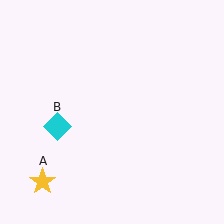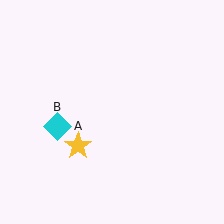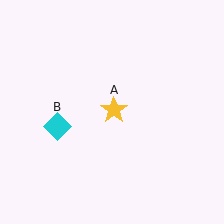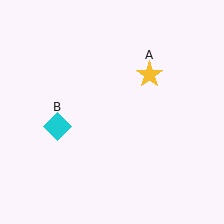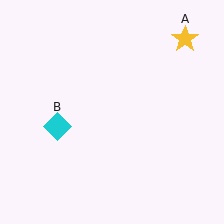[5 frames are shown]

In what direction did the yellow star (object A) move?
The yellow star (object A) moved up and to the right.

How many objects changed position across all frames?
1 object changed position: yellow star (object A).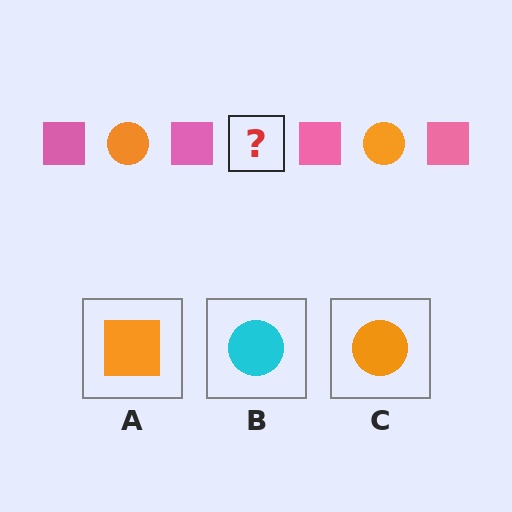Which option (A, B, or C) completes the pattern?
C.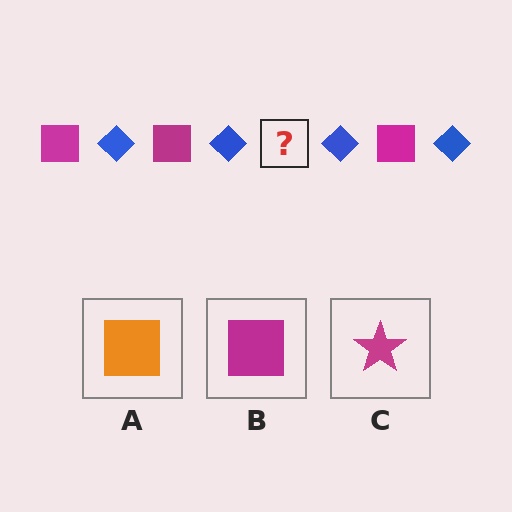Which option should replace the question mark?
Option B.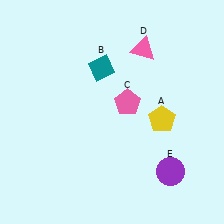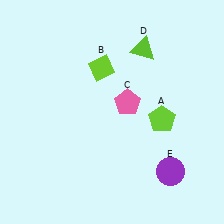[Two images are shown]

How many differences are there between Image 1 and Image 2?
There are 3 differences between the two images.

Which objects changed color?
A changed from yellow to lime. B changed from teal to lime. D changed from pink to lime.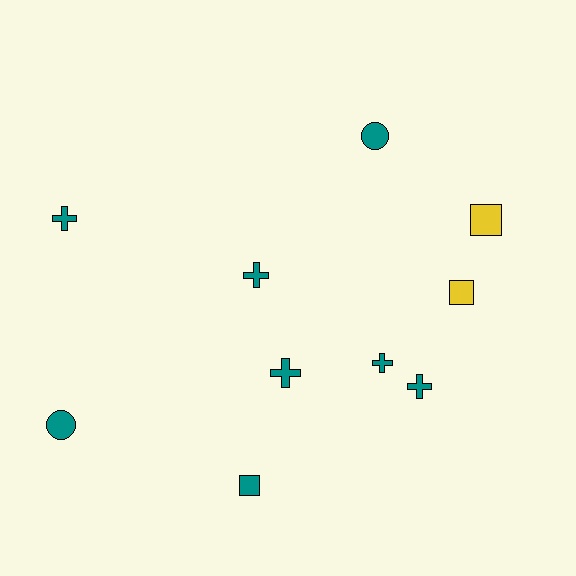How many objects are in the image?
There are 10 objects.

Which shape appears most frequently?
Cross, with 5 objects.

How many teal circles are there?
There are 2 teal circles.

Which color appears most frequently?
Teal, with 8 objects.